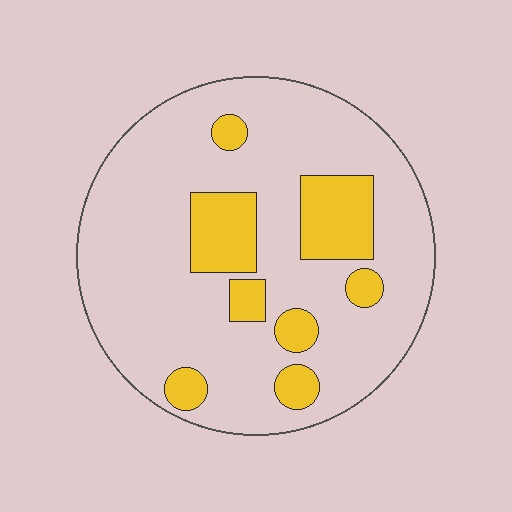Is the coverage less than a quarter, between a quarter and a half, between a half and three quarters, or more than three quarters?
Less than a quarter.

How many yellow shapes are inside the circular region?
8.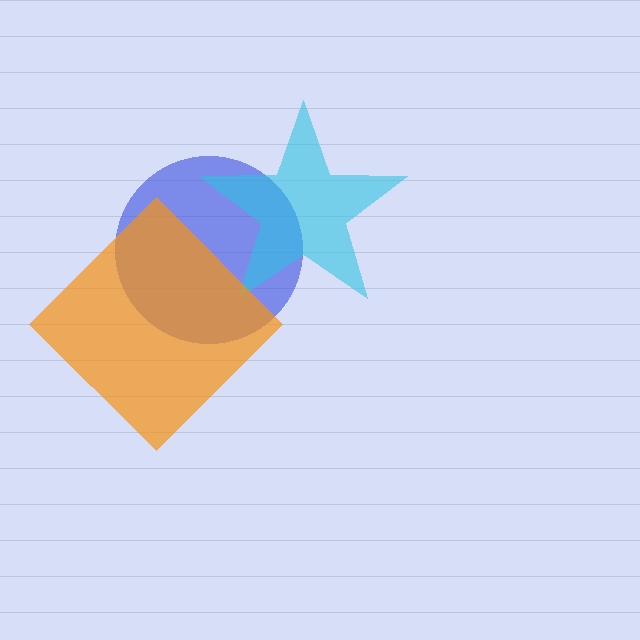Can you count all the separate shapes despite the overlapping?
Yes, there are 3 separate shapes.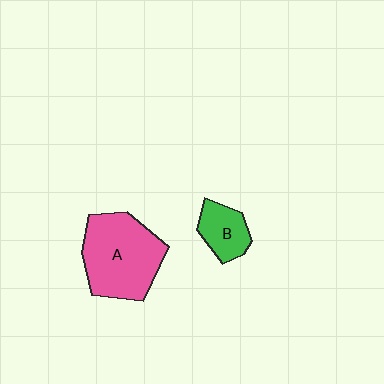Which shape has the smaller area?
Shape B (green).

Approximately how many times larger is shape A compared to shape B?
Approximately 2.5 times.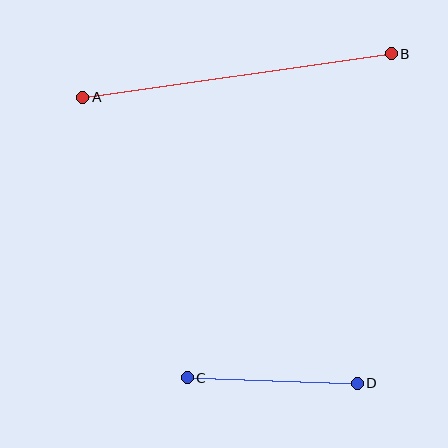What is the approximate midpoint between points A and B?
The midpoint is at approximately (237, 76) pixels.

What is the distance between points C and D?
The distance is approximately 170 pixels.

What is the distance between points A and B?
The distance is approximately 312 pixels.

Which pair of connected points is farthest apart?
Points A and B are farthest apart.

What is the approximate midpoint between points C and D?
The midpoint is at approximately (272, 381) pixels.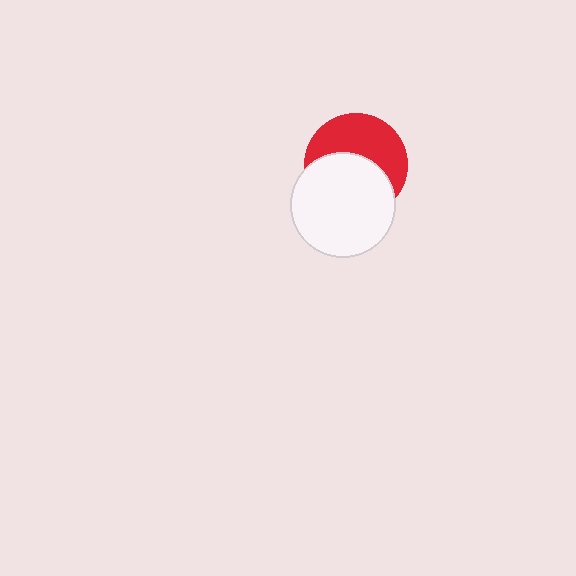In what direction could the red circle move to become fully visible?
The red circle could move up. That would shift it out from behind the white circle entirely.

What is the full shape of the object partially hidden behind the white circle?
The partially hidden object is a red circle.